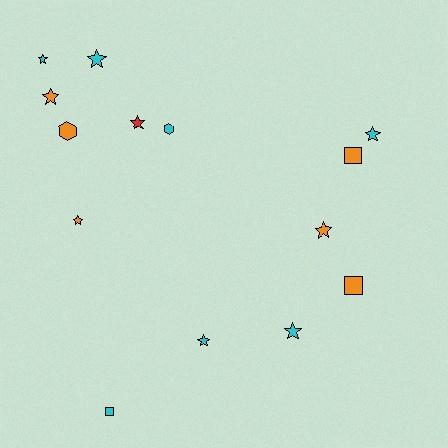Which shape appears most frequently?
Star, with 9 objects.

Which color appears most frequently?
Cyan, with 7 objects.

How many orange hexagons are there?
There is 1 orange hexagon.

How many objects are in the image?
There are 14 objects.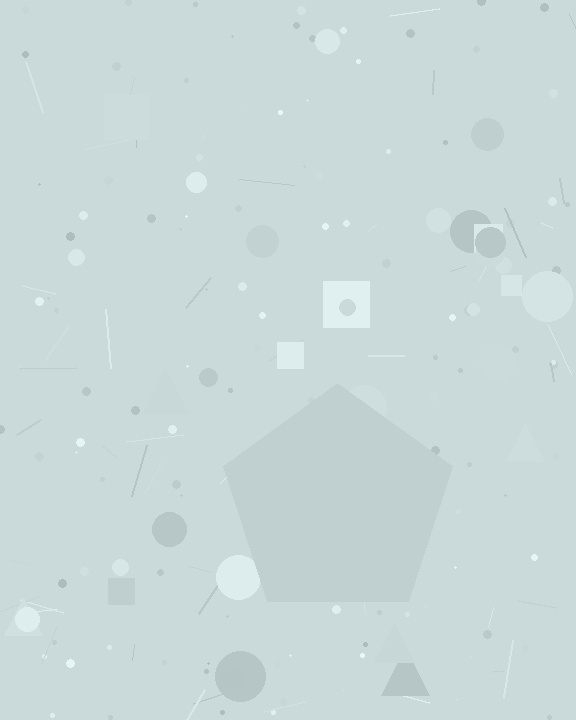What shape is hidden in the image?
A pentagon is hidden in the image.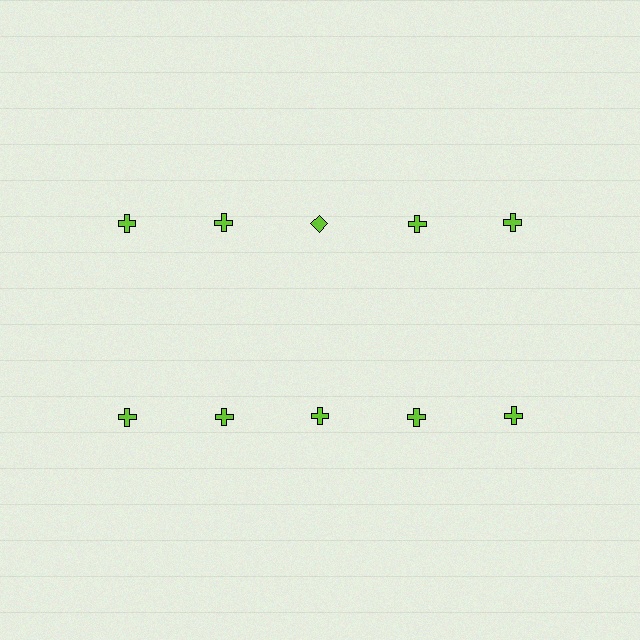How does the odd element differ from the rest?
It has a different shape: diamond instead of cross.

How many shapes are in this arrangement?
There are 10 shapes arranged in a grid pattern.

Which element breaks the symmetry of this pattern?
The lime diamond in the top row, center column breaks the symmetry. All other shapes are lime crosses.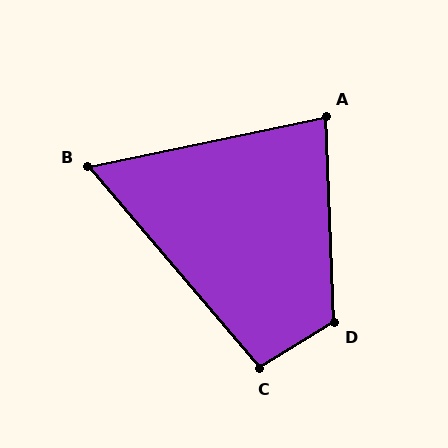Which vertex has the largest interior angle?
D, at approximately 119 degrees.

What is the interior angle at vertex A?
Approximately 81 degrees (acute).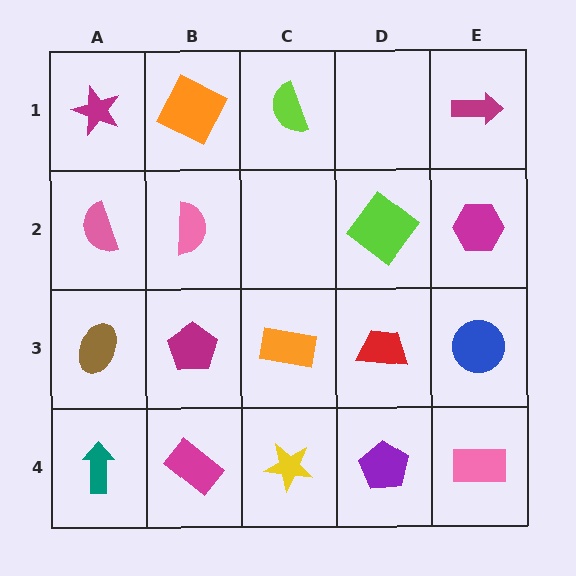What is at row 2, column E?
A magenta hexagon.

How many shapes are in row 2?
4 shapes.